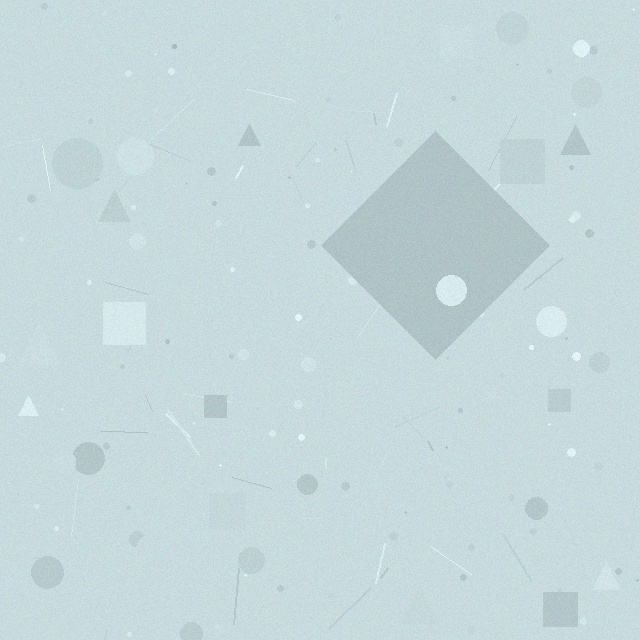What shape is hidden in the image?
A diamond is hidden in the image.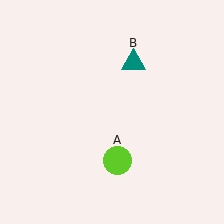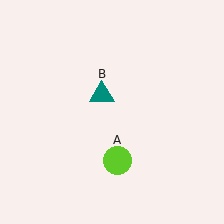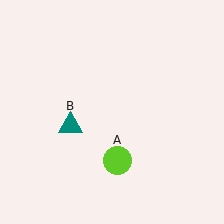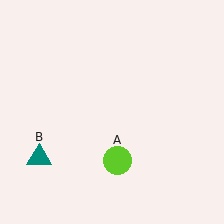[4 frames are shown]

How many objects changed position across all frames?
1 object changed position: teal triangle (object B).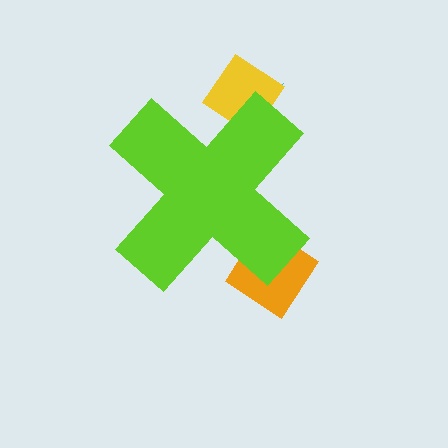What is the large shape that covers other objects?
A lime cross.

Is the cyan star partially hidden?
Yes, the cyan star is partially hidden behind the lime cross.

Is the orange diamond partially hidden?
Yes, the orange diamond is partially hidden behind the lime cross.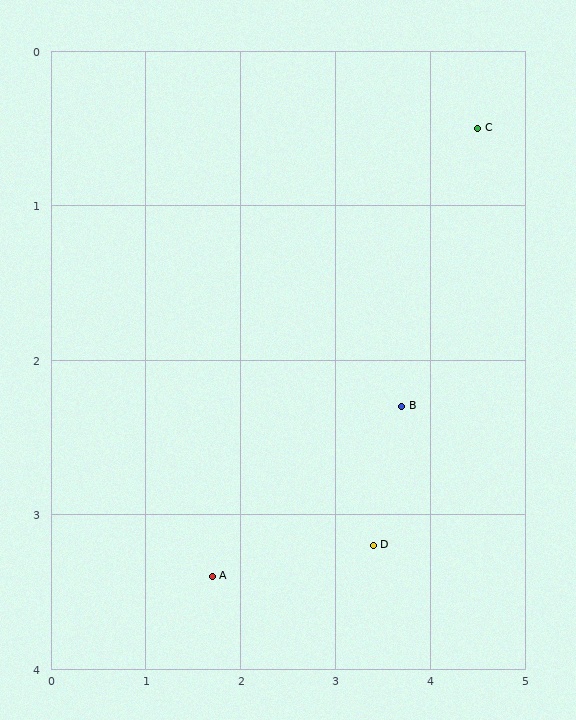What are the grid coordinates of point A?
Point A is at approximately (1.7, 3.4).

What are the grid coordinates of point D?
Point D is at approximately (3.4, 3.2).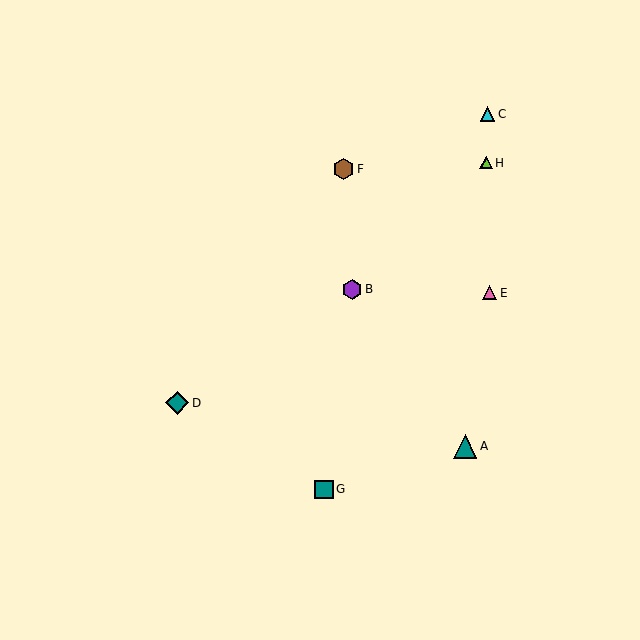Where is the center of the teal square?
The center of the teal square is at (324, 489).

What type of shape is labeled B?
Shape B is a purple hexagon.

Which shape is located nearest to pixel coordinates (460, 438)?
The teal triangle (labeled A) at (465, 446) is nearest to that location.